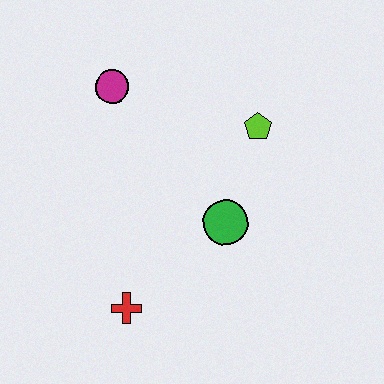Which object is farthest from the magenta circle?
The red cross is farthest from the magenta circle.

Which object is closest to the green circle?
The lime pentagon is closest to the green circle.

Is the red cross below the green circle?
Yes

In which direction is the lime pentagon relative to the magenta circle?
The lime pentagon is to the right of the magenta circle.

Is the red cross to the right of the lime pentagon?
No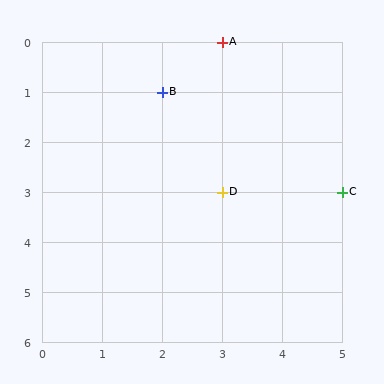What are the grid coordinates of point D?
Point D is at grid coordinates (3, 3).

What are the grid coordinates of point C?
Point C is at grid coordinates (5, 3).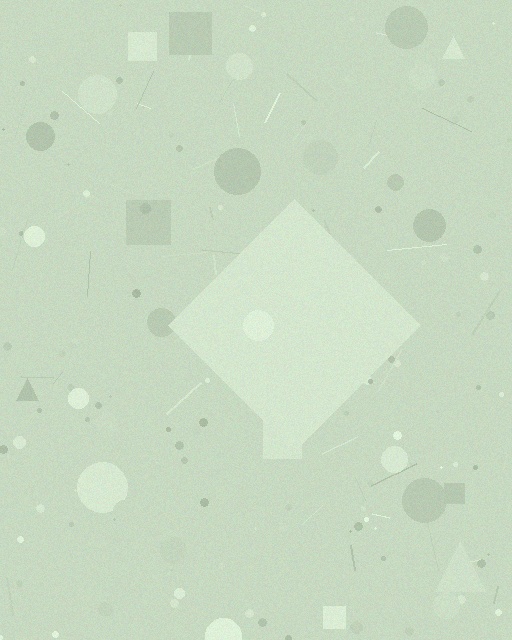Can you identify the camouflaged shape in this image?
The camouflaged shape is a diamond.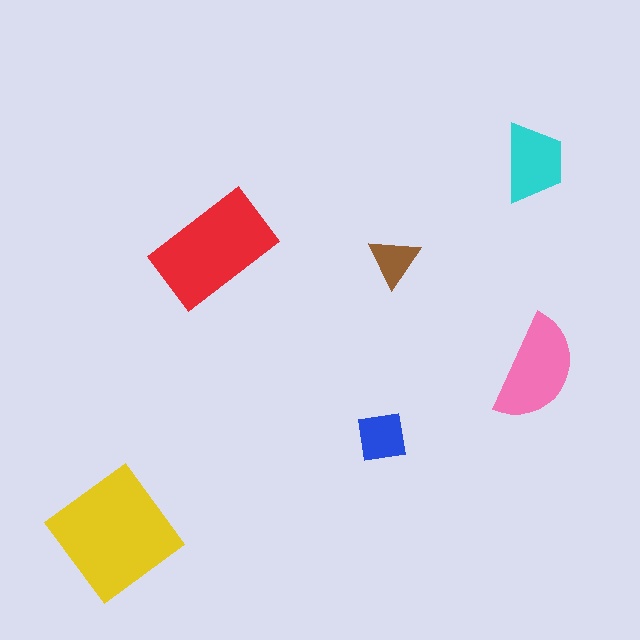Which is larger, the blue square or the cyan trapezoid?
The cyan trapezoid.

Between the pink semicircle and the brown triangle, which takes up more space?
The pink semicircle.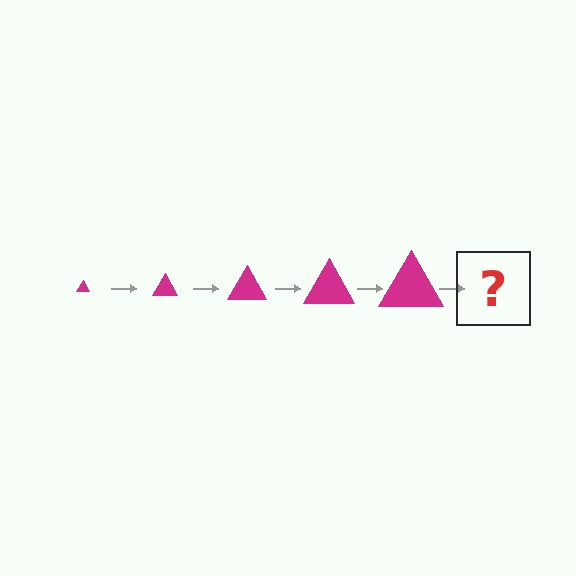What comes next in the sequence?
The next element should be a magenta triangle, larger than the previous one.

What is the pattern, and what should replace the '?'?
The pattern is that the triangle gets progressively larger each step. The '?' should be a magenta triangle, larger than the previous one.